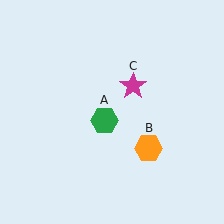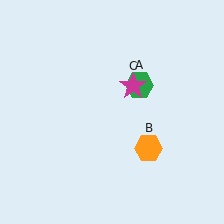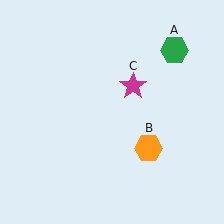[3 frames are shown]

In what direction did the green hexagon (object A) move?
The green hexagon (object A) moved up and to the right.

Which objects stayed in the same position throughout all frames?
Orange hexagon (object B) and magenta star (object C) remained stationary.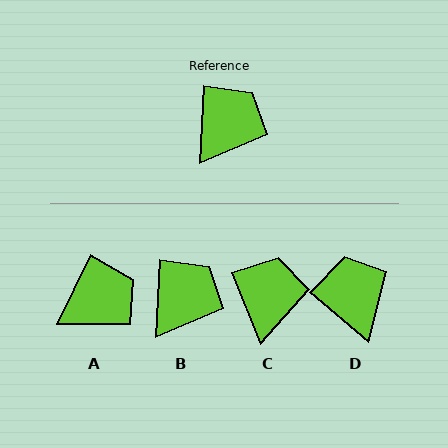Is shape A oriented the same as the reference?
No, it is off by about 23 degrees.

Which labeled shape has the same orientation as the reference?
B.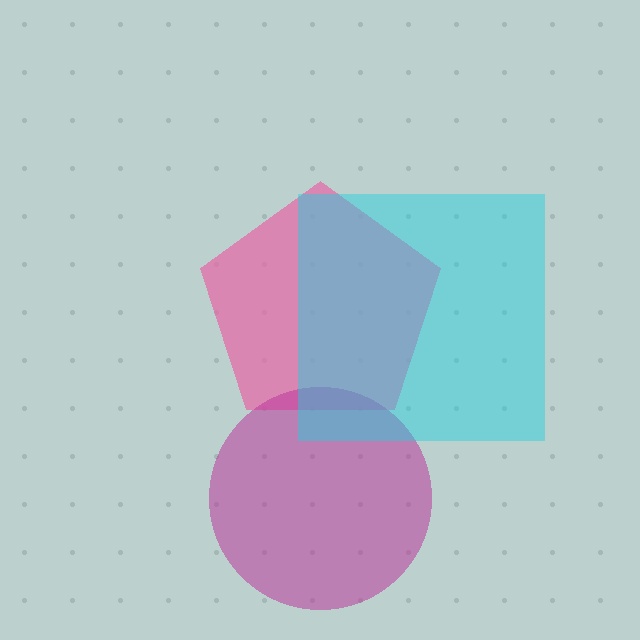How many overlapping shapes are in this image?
There are 3 overlapping shapes in the image.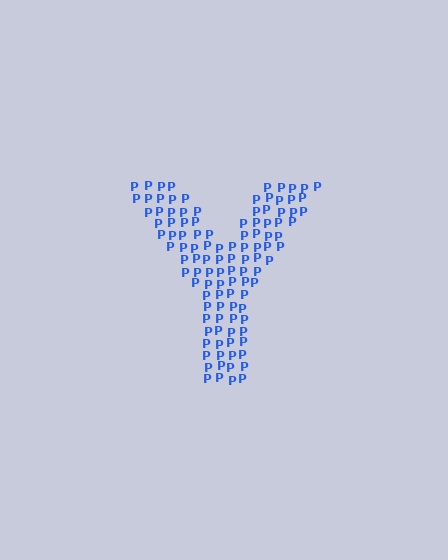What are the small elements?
The small elements are letter P's.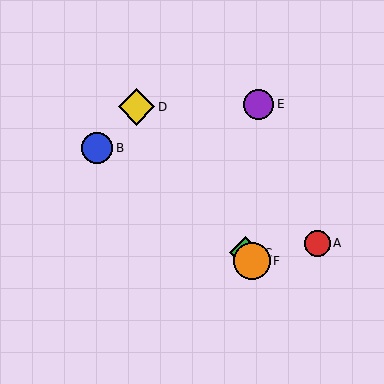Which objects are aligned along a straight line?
Objects C, D, F are aligned along a straight line.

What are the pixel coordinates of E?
Object E is at (259, 104).